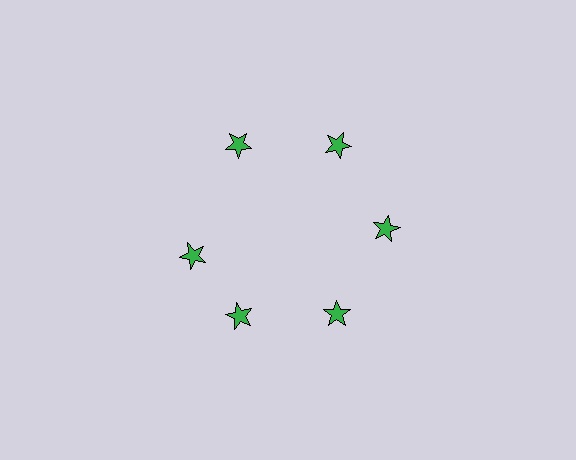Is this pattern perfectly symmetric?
No. The 6 green stars are arranged in a ring, but one element near the 9 o'clock position is rotated out of alignment along the ring, breaking the 6-fold rotational symmetry.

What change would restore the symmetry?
The symmetry would be restored by rotating it back into even spacing with its neighbors so that all 6 stars sit at equal angles and equal distance from the center.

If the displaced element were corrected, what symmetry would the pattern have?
It would have 6-fold rotational symmetry — the pattern would map onto itself every 60 degrees.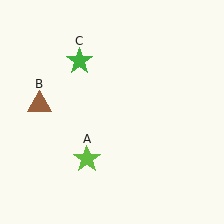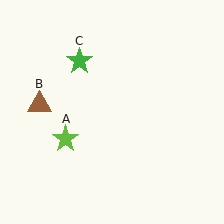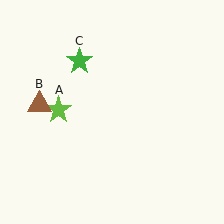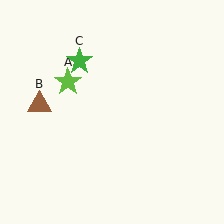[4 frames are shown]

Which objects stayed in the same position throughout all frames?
Brown triangle (object B) and green star (object C) remained stationary.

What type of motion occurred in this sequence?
The lime star (object A) rotated clockwise around the center of the scene.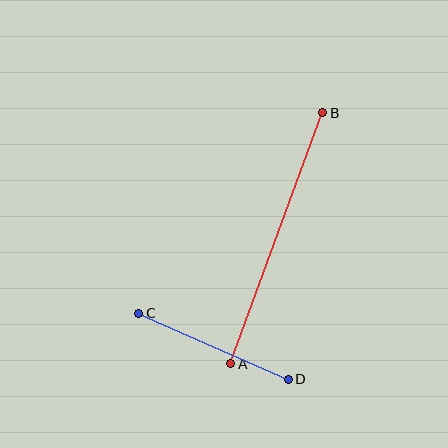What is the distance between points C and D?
The distance is approximately 164 pixels.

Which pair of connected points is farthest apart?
Points A and B are farthest apart.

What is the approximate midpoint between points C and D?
The midpoint is at approximately (214, 346) pixels.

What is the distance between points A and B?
The distance is approximately 267 pixels.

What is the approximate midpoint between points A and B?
The midpoint is at approximately (277, 238) pixels.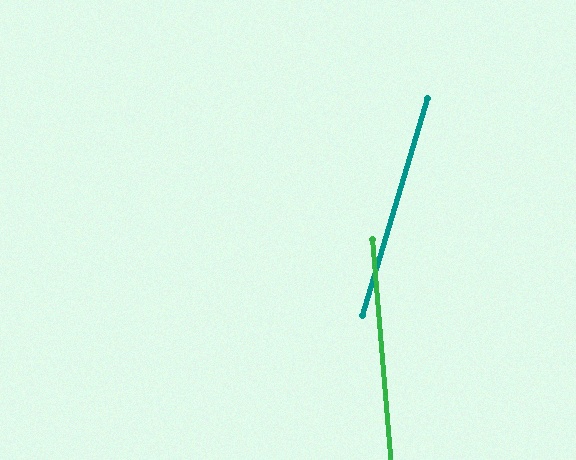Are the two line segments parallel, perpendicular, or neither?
Neither parallel nor perpendicular — they differ by about 22°.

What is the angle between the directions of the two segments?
Approximately 22 degrees.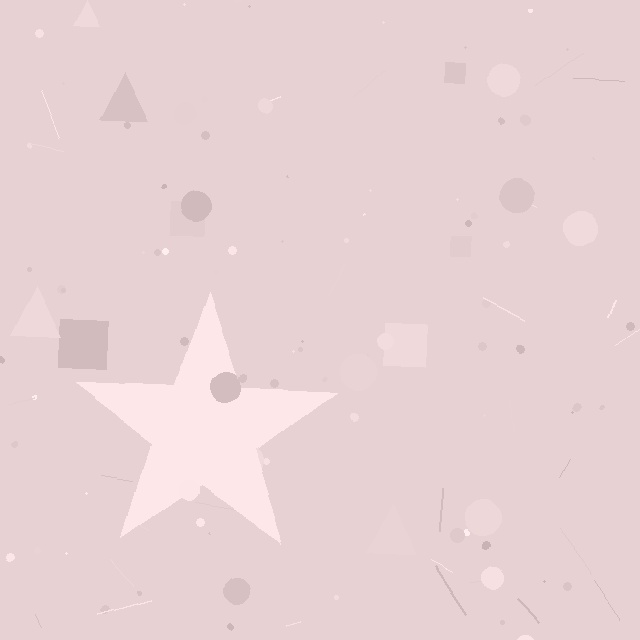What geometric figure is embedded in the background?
A star is embedded in the background.